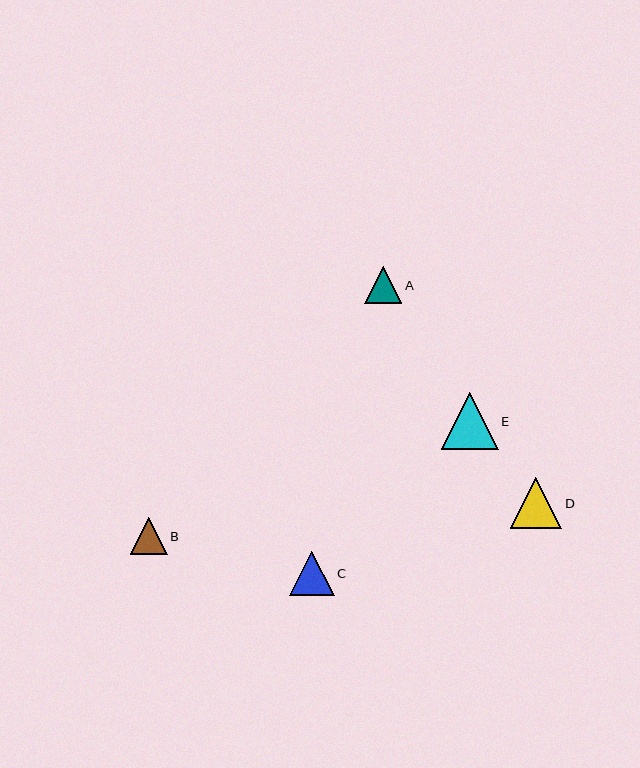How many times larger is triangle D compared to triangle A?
Triangle D is approximately 1.4 times the size of triangle A.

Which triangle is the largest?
Triangle E is the largest with a size of approximately 57 pixels.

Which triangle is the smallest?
Triangle B is the smallest with a size of approximately 37 pixels.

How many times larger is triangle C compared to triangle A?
Triangle C is approximately 1.2 times the size of triangle A.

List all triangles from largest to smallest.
From largest to smallest: E, D, C, A, B.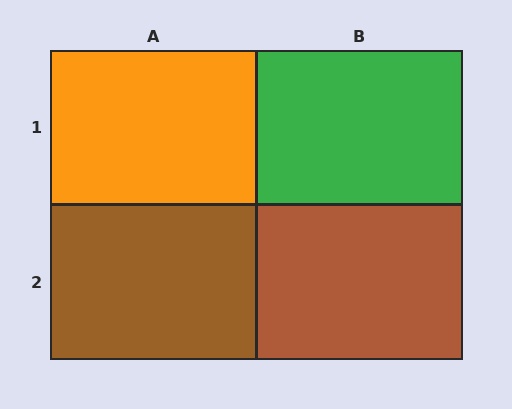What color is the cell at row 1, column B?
Green.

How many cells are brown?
2 cells are brown.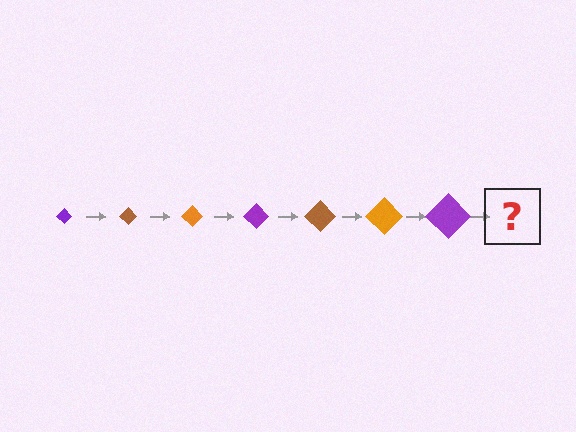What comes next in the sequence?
The next element should be a brown diamond, larger than the previous one.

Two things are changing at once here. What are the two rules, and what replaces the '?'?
The two rules are that the diamond grows larger each step and the color cycles through purple, brown, and orange. The '?' should be a brown diamond, larger than the previous one.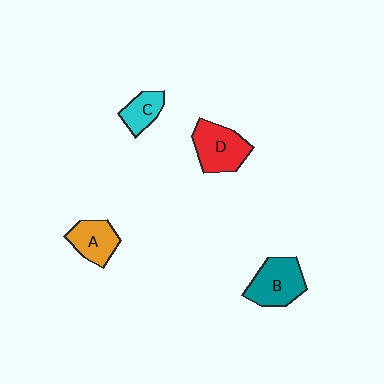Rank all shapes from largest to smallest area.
From largest to smallest: B (teal), D (red), A (orange), C (cyan).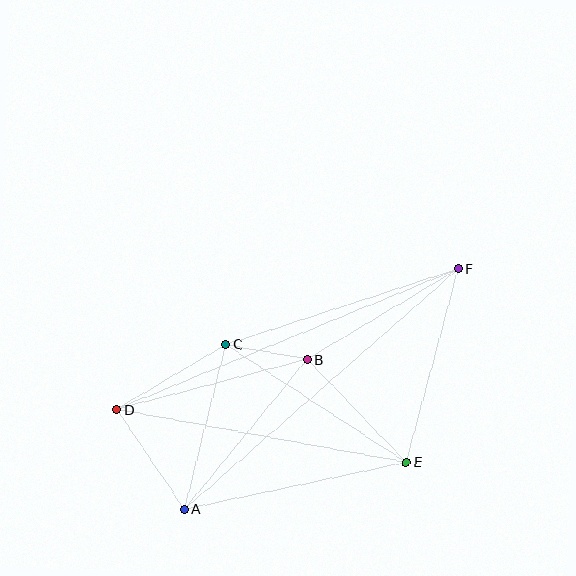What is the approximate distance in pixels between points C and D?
The distance between C and D is approximately 127 pixels.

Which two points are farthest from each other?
Points D and F are farthest from each other.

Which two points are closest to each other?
Points B and C are closest to each other.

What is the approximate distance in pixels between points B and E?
The distance between B and E is approximately 143 pixels.